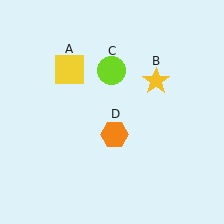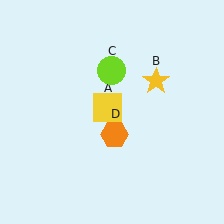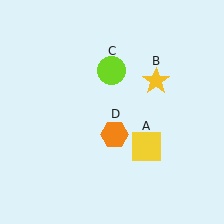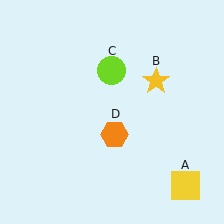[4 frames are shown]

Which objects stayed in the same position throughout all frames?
Yellow star (object B) and lime circle (object C) and orange hexagon (object D) remained stationary.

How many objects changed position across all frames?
1 object changed position: yellow square (object A).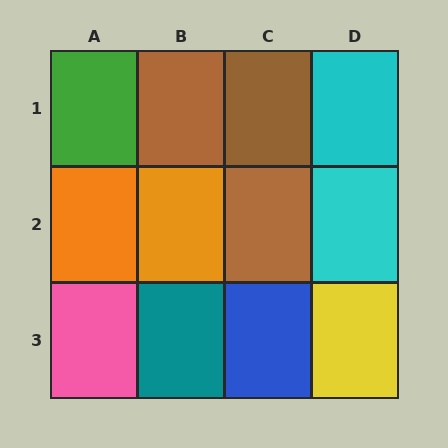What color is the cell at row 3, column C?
Blue.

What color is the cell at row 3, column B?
Teal.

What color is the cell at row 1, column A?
Green.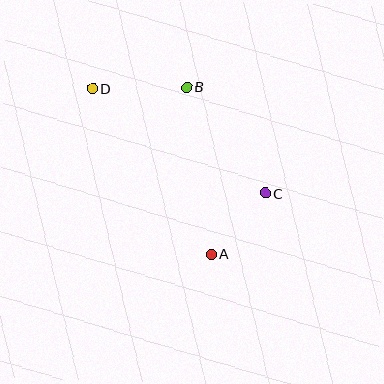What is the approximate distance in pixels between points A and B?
The distance between A and B is approximately 169 pixels.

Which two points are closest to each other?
Points A and C are closest to each other.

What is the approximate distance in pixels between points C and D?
The distance between C and D is approximately 202 pixels.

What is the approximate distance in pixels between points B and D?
The distance between B and D is approximately 94 pixels.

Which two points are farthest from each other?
Points A and D are farthest from each other.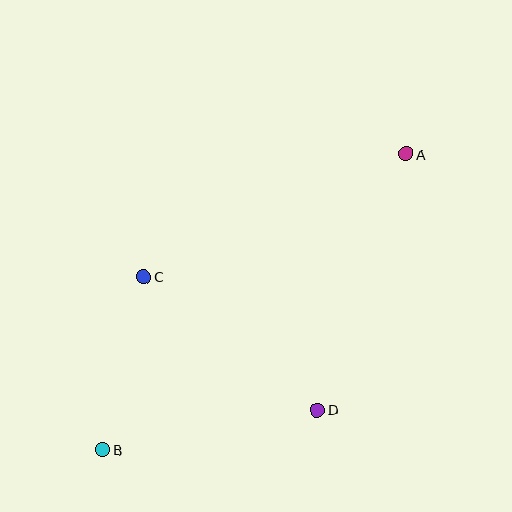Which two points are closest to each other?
Points B and C are closest to each other.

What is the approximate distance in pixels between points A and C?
The distance between A and C is approximately 290 pixels.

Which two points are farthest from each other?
Points A and B are farthest from each other.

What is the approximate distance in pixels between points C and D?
The distance between C and D is approximately 218 pixels.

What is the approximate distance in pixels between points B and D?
The distance between B and D is approximately 218 pixels.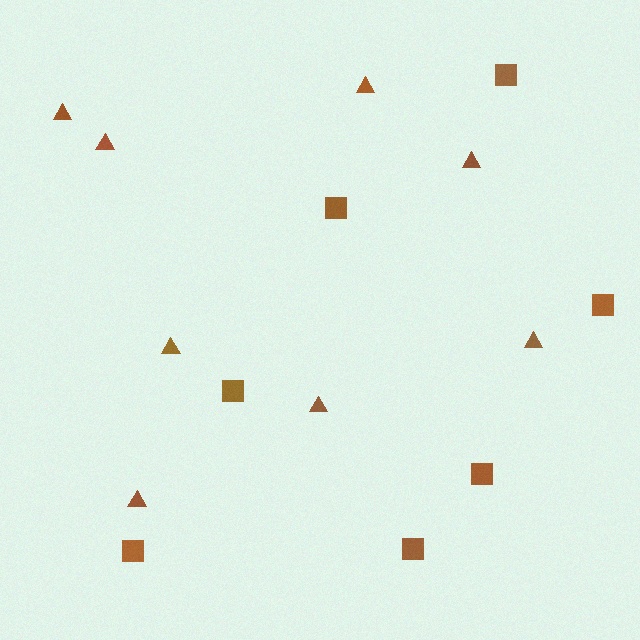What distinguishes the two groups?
There are 2 groups: one group of squares (7) and one group of triangles (8).